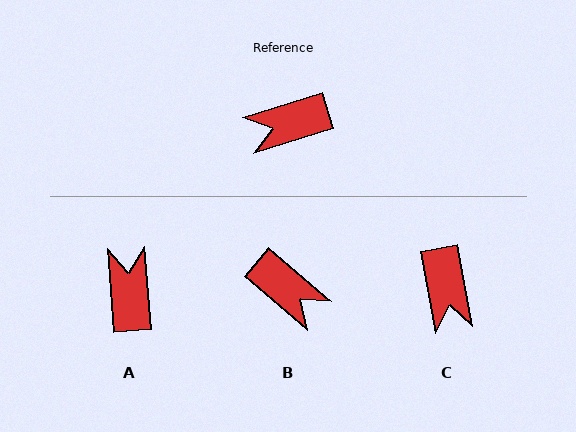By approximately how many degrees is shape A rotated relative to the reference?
Approximately 103 degrees clockwise.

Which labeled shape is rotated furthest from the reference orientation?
B, about 122 degrees away.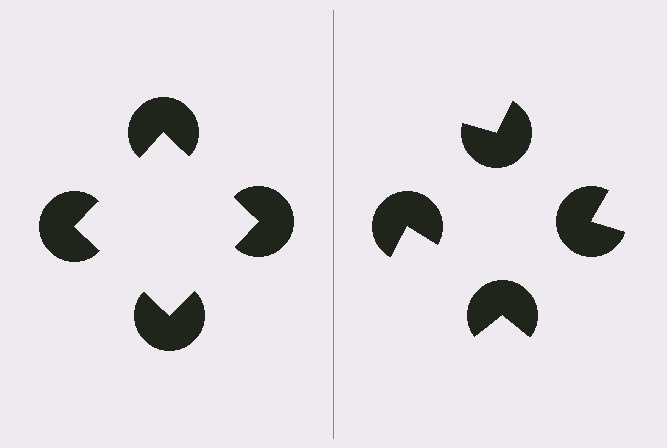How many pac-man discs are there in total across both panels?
8 — 4 on each side.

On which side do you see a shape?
An illusory square appears on the left side. On the right side the wedge cuts are rotated, so no coherent shape forms.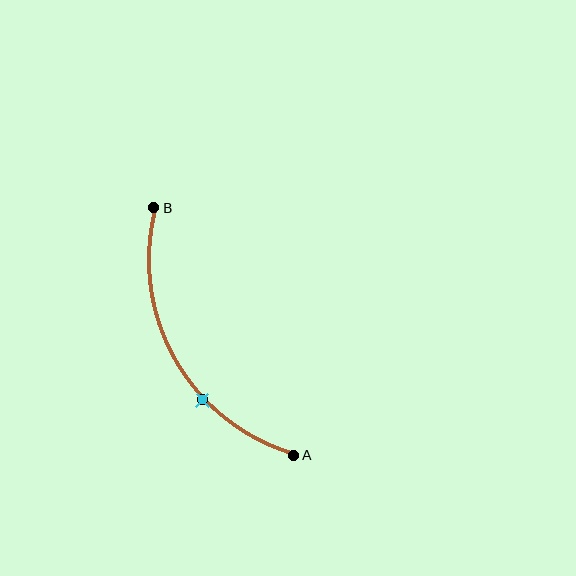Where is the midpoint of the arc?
The arc midpoint is the point on the curve farthest from the straight line joining A and B. It sits to the left of that line.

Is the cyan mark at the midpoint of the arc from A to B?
No. The cyan mark lies on the arc but is closer to endpoint A. The arc midpoint would be at the point on the curve equidistant along the arc from both A and B.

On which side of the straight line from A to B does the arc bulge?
The arc bulges to the left of the straight line connecting A and B.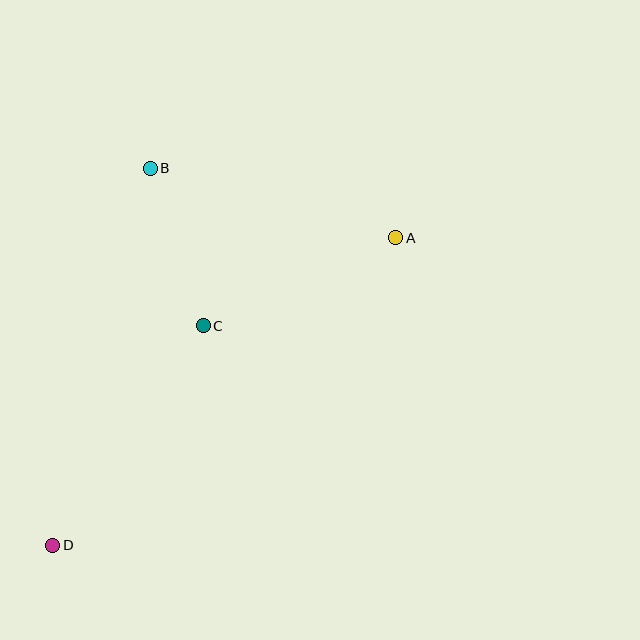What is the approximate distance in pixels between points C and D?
The distance between C and D is approximately 266 pixels.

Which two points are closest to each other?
Points B and C are closest to each other.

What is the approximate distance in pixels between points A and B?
The distance between A and B is approximately 255 pixels.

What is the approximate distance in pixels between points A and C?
The distance between A and C is approximately 211 pixels.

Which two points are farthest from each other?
Points A and D are farthest from each other.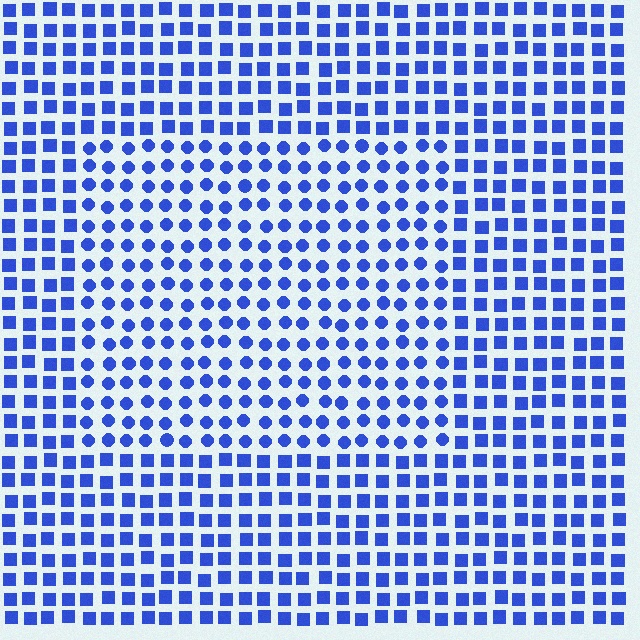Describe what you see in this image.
The image is filled with small blue elements arranged in a uniform grid. A rectangle-shaped region contains circles, while the surrounding area contains squares. The boundary is defined purely by the change in element shape.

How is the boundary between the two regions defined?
The boundary is defined by a change in element shape: circles inside vs. squares outside. All elements share the same color and spacing.